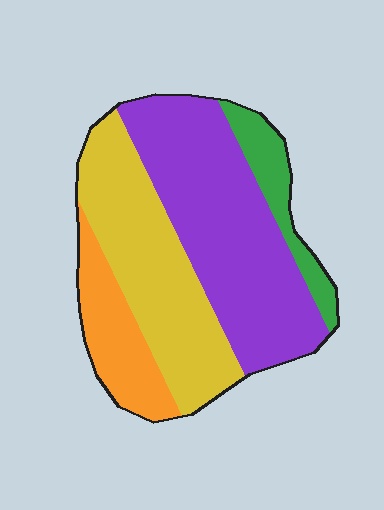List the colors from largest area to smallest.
From largest to smallest: purple, yellow, orange, green.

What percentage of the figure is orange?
Orange covers 15% of the figure.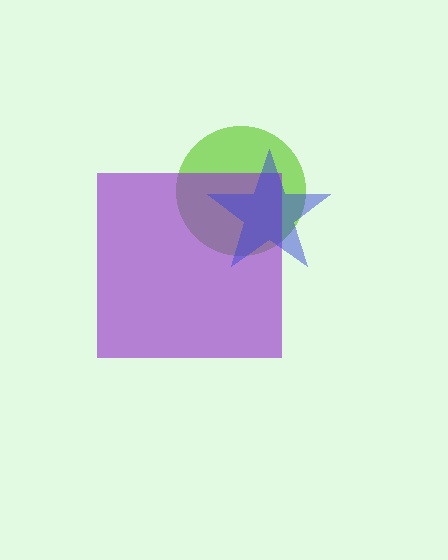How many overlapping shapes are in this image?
There are 3 overlapping shapes in the image.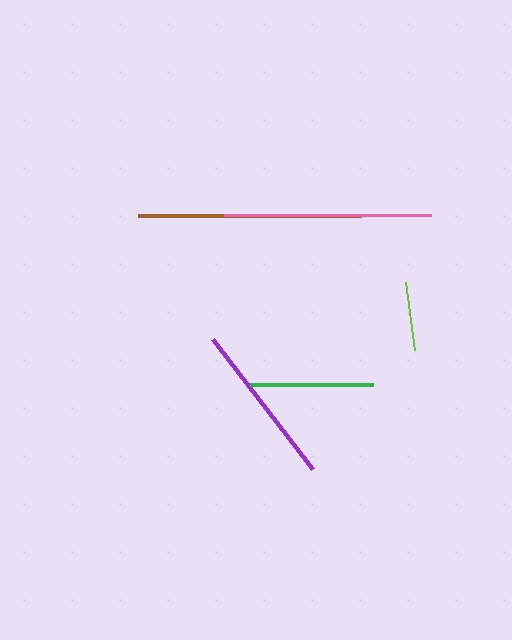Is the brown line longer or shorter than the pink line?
The brown line is longer than the pink line.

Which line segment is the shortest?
The lime line is the shortest at approximately 69 pixels.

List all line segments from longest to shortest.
From longest to shortest: brown, pink, purple, green, lime.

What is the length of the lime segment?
The lime segment is approximately 69 pixels long.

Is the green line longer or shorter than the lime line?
The green line is longer than the lime line.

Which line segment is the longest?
The brown line is the longest at approximately 223 pixels.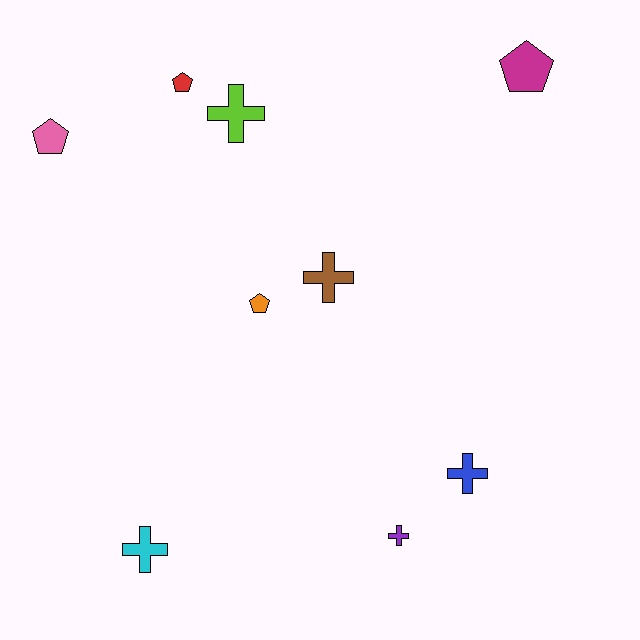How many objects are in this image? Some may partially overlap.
There are 9 objects.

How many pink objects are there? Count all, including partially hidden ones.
There is 1 pink object.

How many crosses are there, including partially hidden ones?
There are 5 crosses.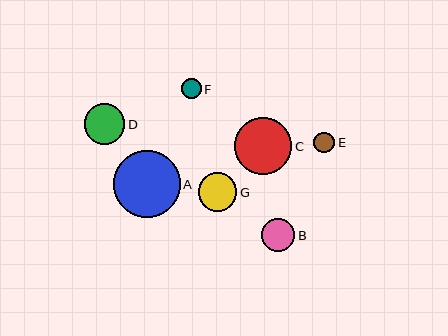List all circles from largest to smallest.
From largest to smallest: A, C, D, G, B, E, F.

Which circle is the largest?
Circle A is the largest with a size of approximately 67 pixels.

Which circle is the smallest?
Circle F is the smallest with a size of approximately 20 pixels.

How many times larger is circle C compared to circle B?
Circle C is approximately 1.7 times the size of circle B.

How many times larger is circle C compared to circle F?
Circle C is approximately 2.8 times the size of circle F.